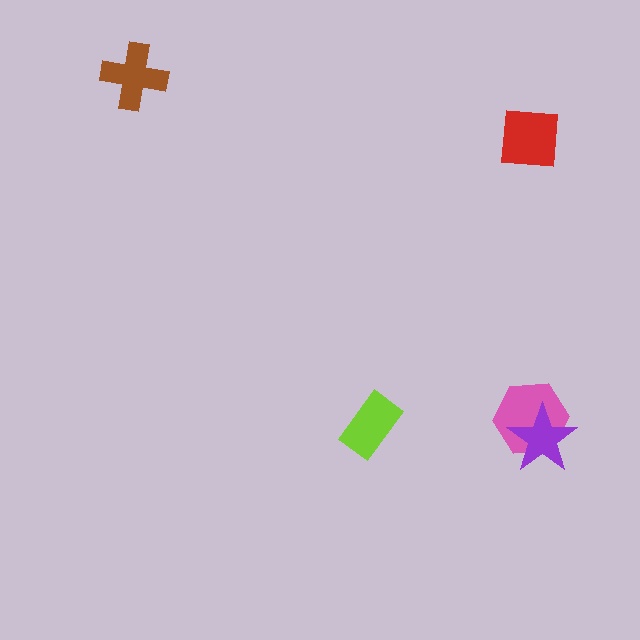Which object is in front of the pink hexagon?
The purple star is in front of the pink hexagon.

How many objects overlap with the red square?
0 objects overlap with the red square.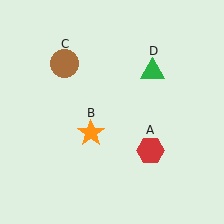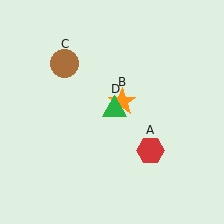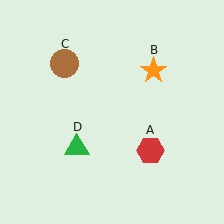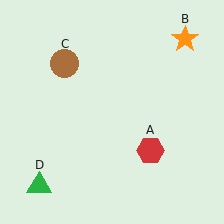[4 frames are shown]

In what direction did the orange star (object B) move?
The orange star (object B) moved up and to the right.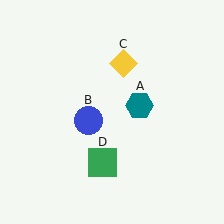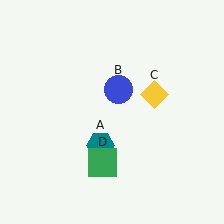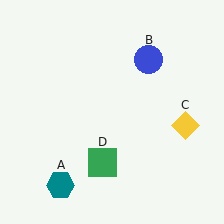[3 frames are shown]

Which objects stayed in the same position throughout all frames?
Green square (object D) remained stationary.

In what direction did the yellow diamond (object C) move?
The yellow diamond (object C) moved down and to the right.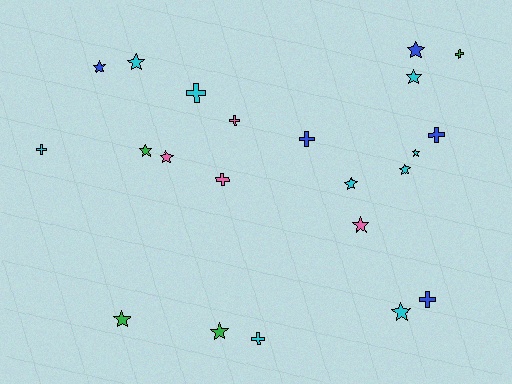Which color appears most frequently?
Cyan, with 9 objects.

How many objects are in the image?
There are 22 objects.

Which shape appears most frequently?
Star, with 13 objects.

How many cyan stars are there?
There are 6 cyan stars.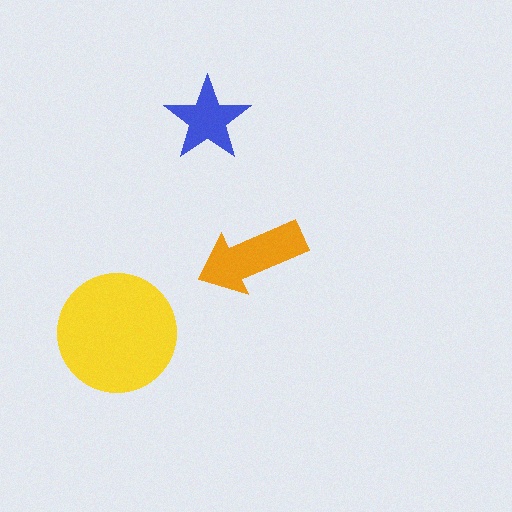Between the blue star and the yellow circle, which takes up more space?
The yellow circle.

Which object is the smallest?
The blue star.